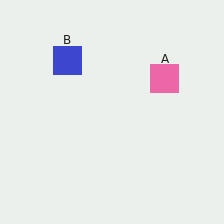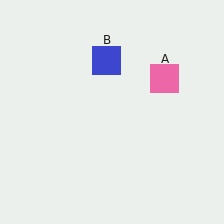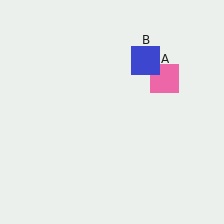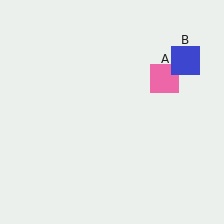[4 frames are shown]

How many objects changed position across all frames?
1 object changed position: blue square (object B).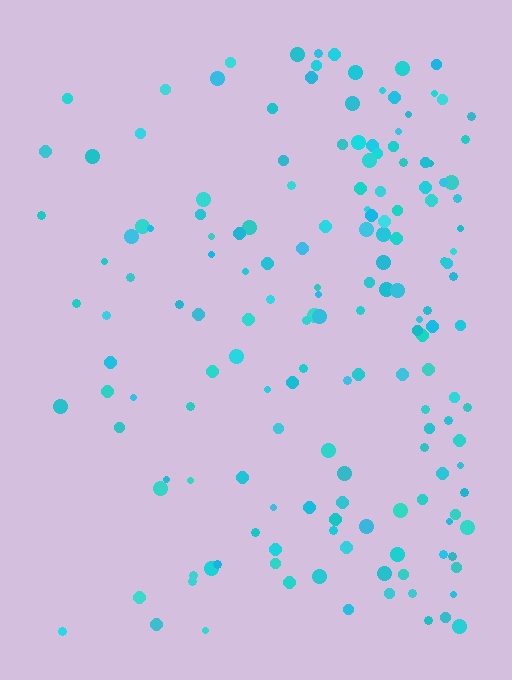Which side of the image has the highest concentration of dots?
The right.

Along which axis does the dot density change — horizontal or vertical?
Horizontal.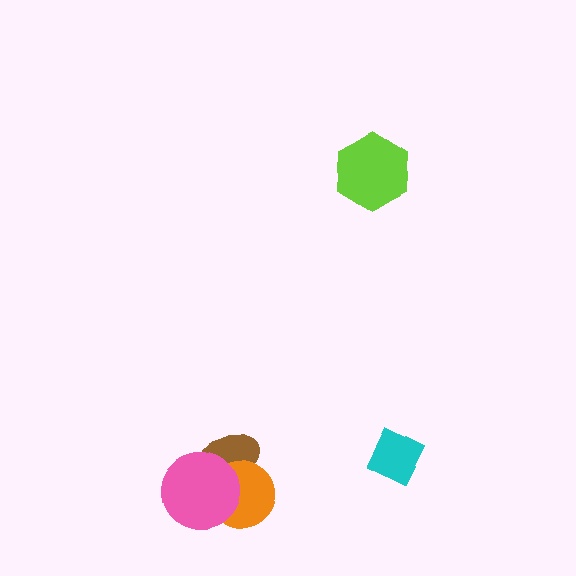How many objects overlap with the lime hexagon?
0 objects overlap with the lime hexagon.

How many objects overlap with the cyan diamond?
0 objects overlap with the cyan diamond.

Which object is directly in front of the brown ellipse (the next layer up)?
The orange circle is directly in front of the brown ellipse.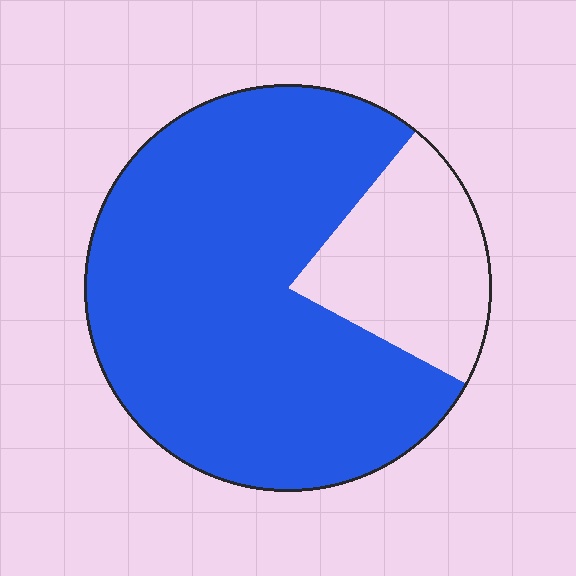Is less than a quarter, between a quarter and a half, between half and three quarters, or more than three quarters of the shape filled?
More than three quarters.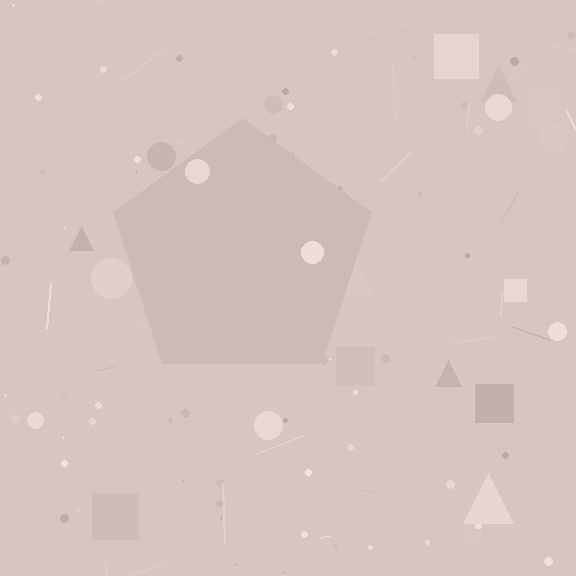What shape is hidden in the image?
A pentagon is hidden in the image.